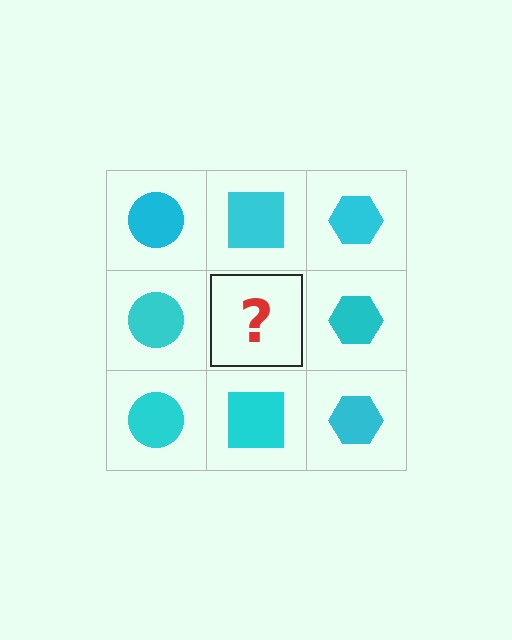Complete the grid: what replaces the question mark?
The question mark should be replaced with a cyan square.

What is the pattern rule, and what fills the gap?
The rule is that each column has a consistent shape. The gap should be filled with a cyan square.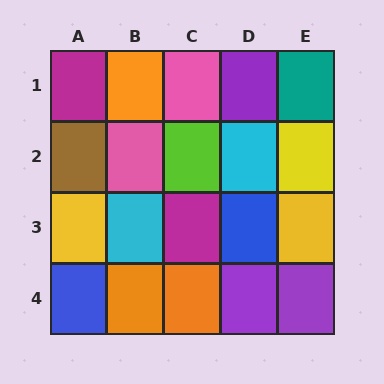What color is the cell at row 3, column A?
Yellow.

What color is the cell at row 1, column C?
Pink.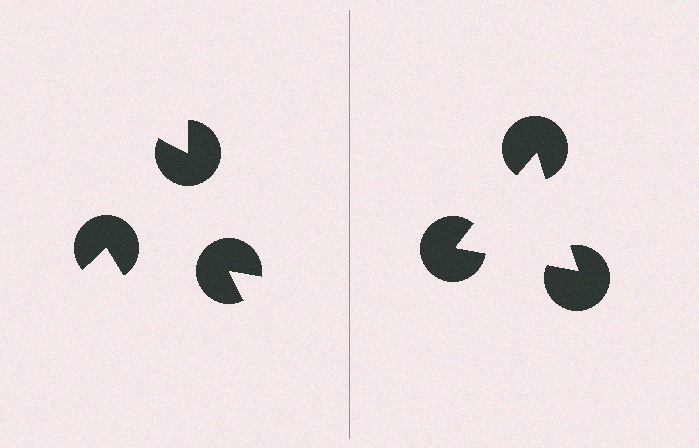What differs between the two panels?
The pac-man discs are positioned identically on both sides; only the wedge orientations differ. On the right they align to a triangle; on the left they are misaligned.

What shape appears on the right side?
An illusory triangle.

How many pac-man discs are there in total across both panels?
6 — 3 on each side.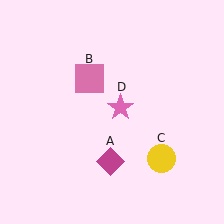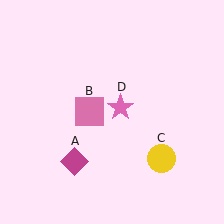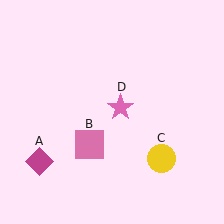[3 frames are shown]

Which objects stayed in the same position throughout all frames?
Yellow circle (object C) and pink star (object D) remained stationary.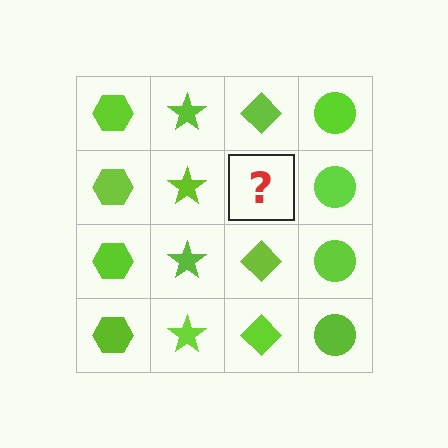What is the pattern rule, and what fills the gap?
The rule is that each column has a consistent shape. The gap should be filled with a lime diamond.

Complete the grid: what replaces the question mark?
The question mark should be replaced with a lime diamond.